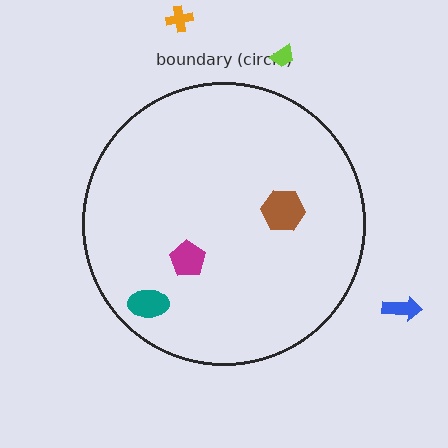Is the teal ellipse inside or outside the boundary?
Inside.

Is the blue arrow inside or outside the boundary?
Outside.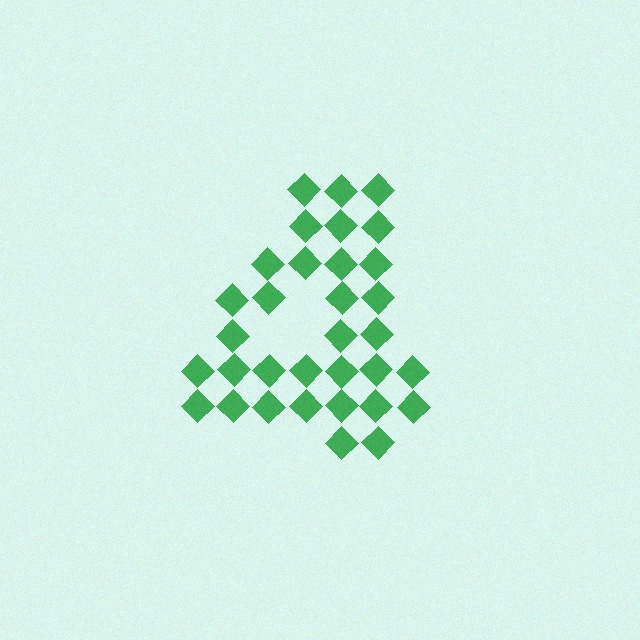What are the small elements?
The small elements are diamonds.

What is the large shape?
The large shape is the digit 4.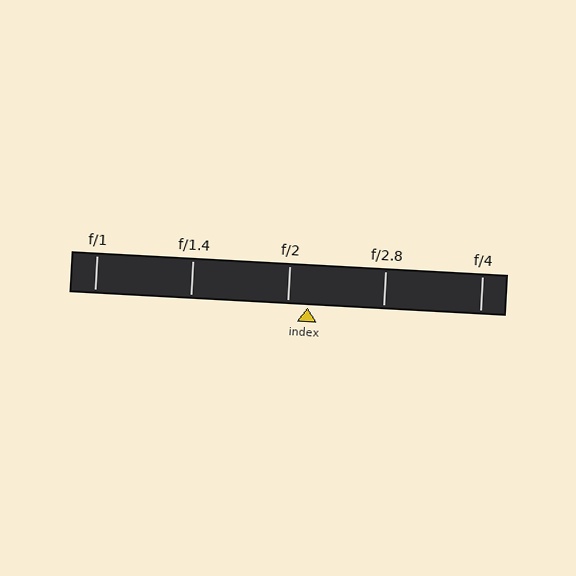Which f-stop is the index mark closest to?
The index mark is closest to f/2.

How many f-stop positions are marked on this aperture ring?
There are 5 f-stop positions marked.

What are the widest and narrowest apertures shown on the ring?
The widest aperture shown is f/1 and the narrowest is f/4.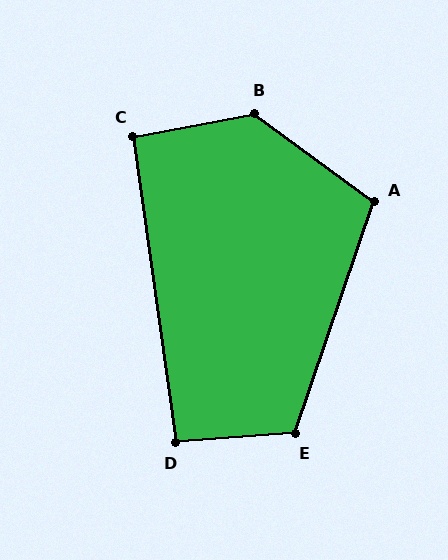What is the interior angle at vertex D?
Approximately 94 degrees (approximately right).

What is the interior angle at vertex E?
Approximately 113 degrees (obtuse).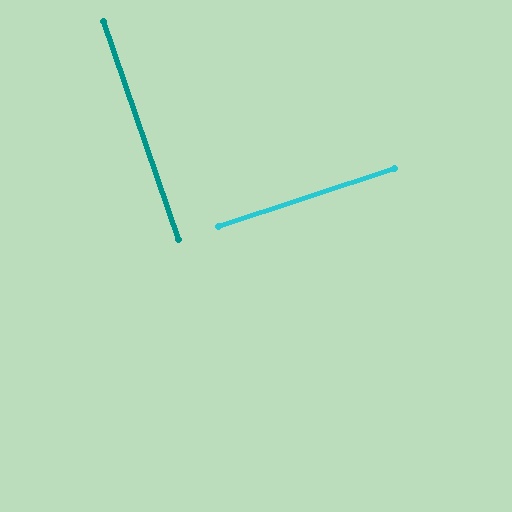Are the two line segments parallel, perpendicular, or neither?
Perpendicular — they meet at approximately 89°.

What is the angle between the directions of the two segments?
Approximately 89 degrees.